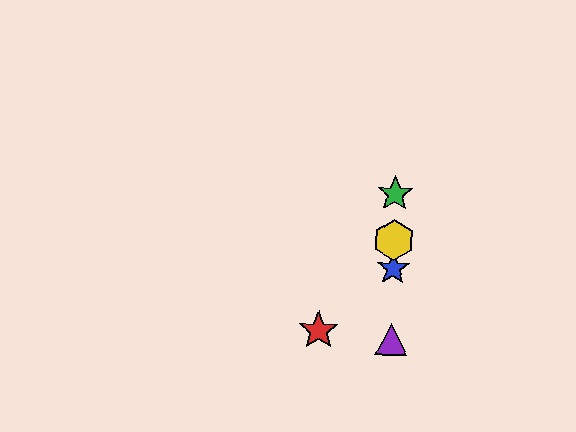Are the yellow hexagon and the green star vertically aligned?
Yes, both are at x≈394.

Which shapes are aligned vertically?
The blue star, the green star, the yellow hexagon, the purple triangle are aligned vertically.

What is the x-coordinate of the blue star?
The blue star is at x≈393.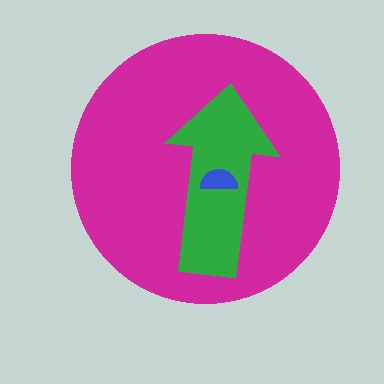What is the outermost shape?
The magenta circle.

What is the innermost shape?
The blue semicircle.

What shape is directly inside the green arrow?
The blue semicircle.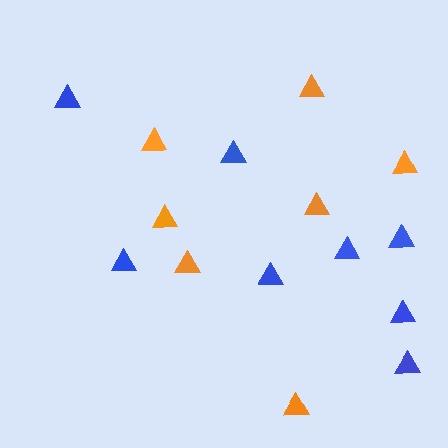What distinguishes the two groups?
There are 2 groups: one group of blue triangles (8) and one group of orange triangles (7).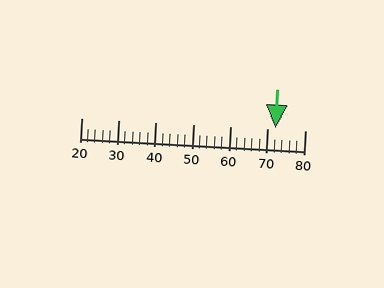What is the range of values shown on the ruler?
The ruler shows values from 20 to 80.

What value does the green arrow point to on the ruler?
The green arrow points to approximately 72.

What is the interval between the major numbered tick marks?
The major tick marks are spaced 10 units apart.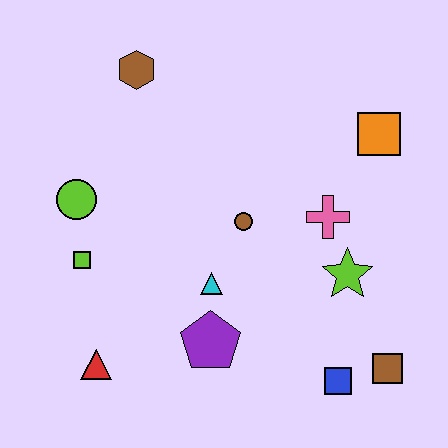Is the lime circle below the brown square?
No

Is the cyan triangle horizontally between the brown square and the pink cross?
No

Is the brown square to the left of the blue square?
No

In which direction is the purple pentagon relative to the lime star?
The purple pentagon is to the left of the lime star.